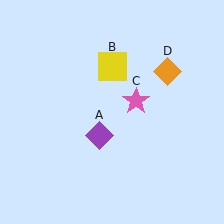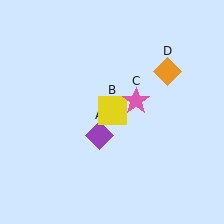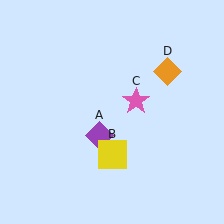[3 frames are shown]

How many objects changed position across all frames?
1 object changed position: yellow square (object B).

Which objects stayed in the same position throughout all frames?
Purple diamond (object A) and pink star (object C) and orange diamond (object D) remained stationary.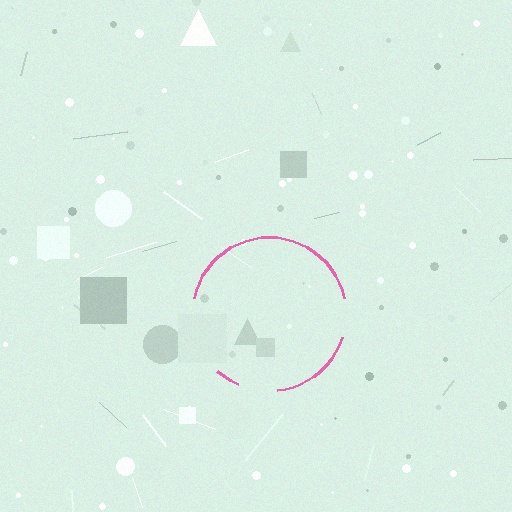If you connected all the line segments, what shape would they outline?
They would outline a circle.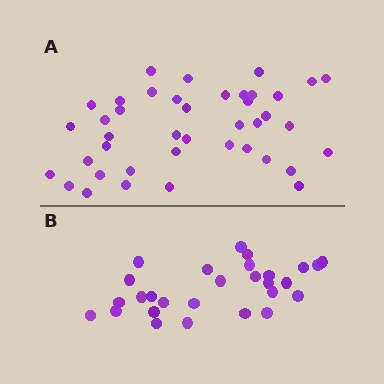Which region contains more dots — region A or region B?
Region A (the top region) has more dots.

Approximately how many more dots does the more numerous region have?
Region A has approximately 15 more dots than region B.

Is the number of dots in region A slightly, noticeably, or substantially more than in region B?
Region A has substantially more. The ratio is roughly 1.5 to 1.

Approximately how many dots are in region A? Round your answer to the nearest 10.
About 40 dots. (The exact count is 41, which rounds to 40.)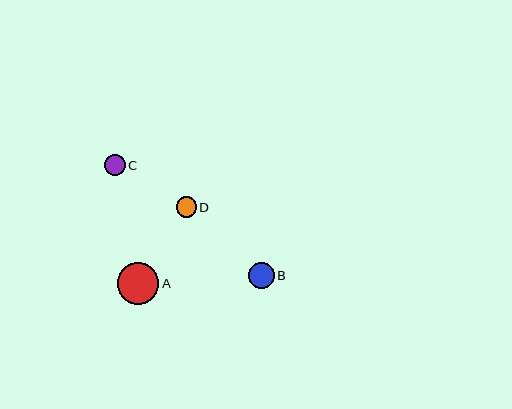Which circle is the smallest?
Circle C is the smallest with a size of approximately 20 pixels.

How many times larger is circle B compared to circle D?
Circle B is approximately 1.2 times the size of circle D.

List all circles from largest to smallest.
From largest to smallest: A, B, D, C.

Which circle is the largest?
Circle A is the largest with a size of approximately 41 pixels.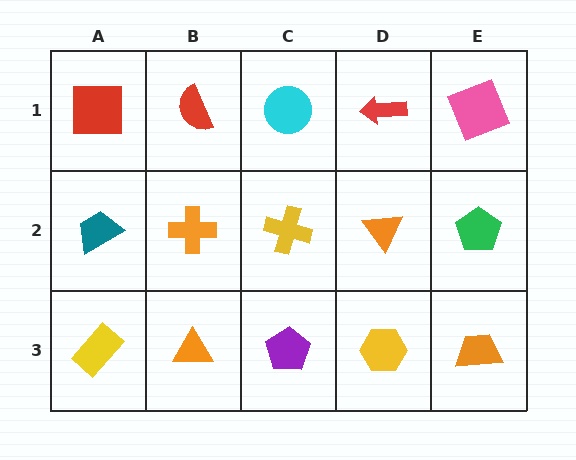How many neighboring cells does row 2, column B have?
4.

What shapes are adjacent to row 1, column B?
An orange cross (row 2, column B), a red square (row 1, column A), a cyan circle (row 1, column C).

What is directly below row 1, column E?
A green pentagon.